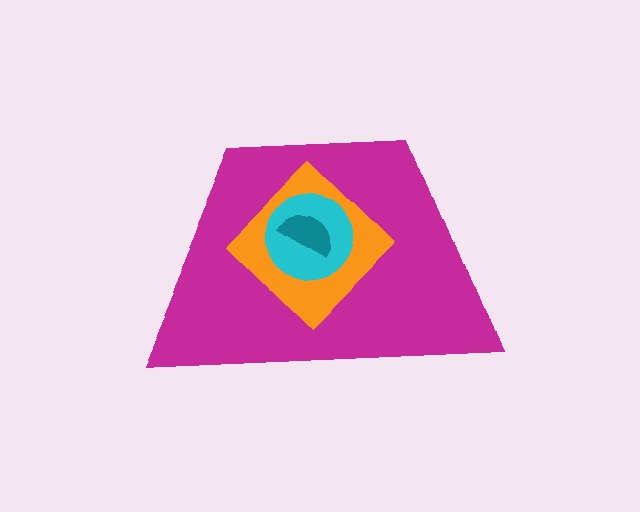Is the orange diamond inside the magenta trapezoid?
Yes.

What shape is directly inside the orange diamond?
The cyan circle.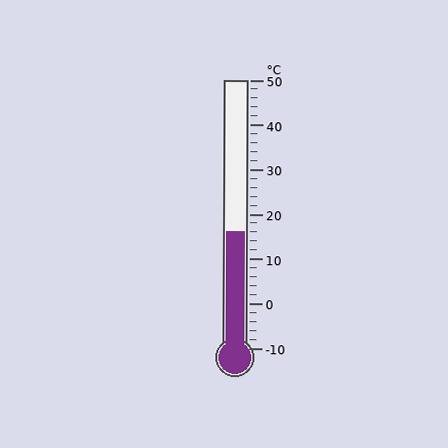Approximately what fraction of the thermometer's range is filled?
The thermometer is filled to approximately 45% of its range.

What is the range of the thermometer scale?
The thermometer scale ranges from -10°C to 50°C.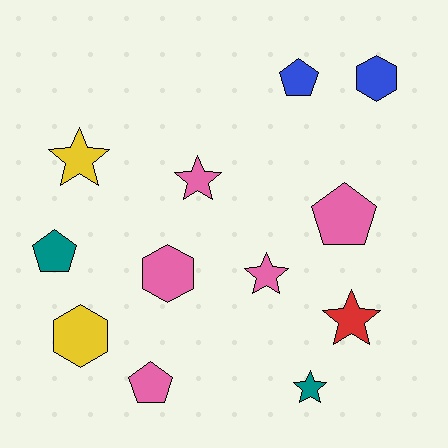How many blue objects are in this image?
There are 2 blue objects.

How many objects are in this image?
There are 12 objects.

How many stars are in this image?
There are 5 stars.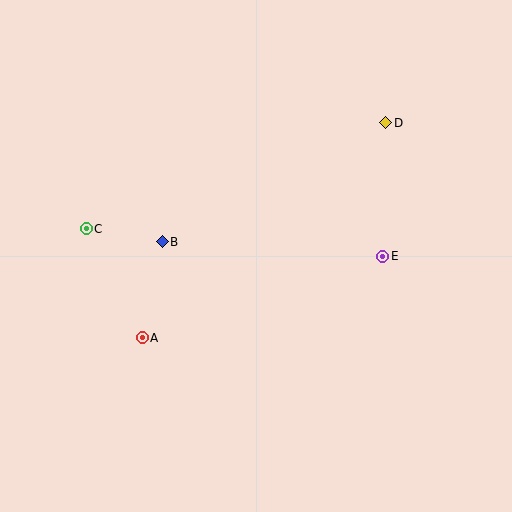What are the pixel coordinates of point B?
Point B is at (162, 242).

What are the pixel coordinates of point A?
Point A is at (142, 338).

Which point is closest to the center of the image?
Point B at (162, 242) is closest to the center.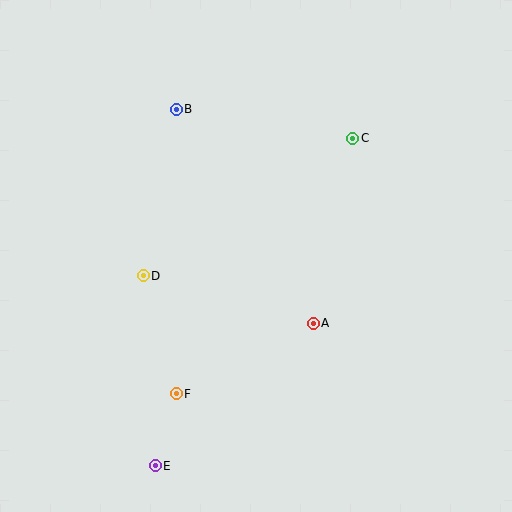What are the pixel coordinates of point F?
Point F is at (176, 394).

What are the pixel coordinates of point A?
Point A is at (313, 324).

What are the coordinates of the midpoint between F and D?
The midpoint between F and D is at (160, 335).